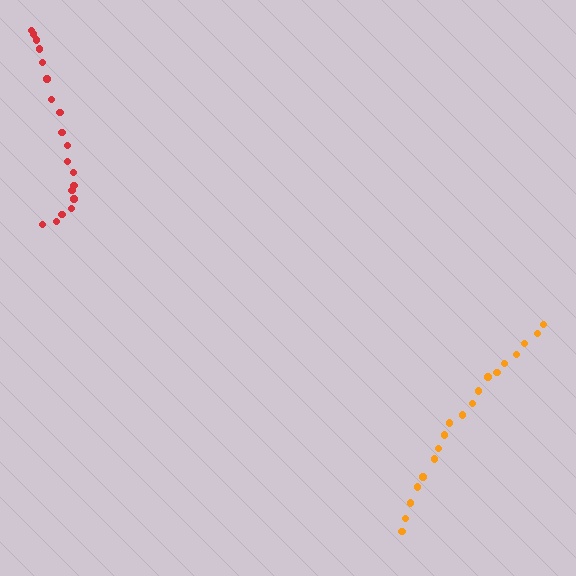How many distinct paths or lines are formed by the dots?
There are 2 distinct paths.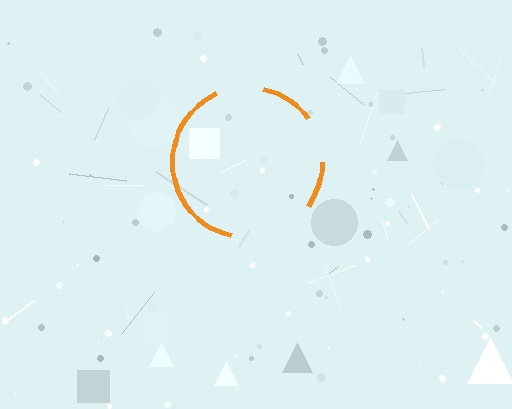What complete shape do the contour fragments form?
The contour fragments form a circle.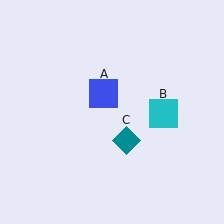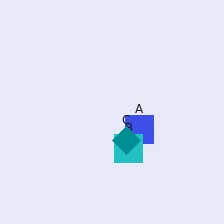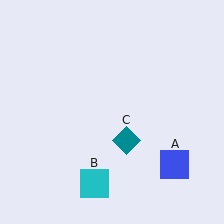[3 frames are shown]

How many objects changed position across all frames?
2 objects changed position: blue square (object A), cyan square (object B).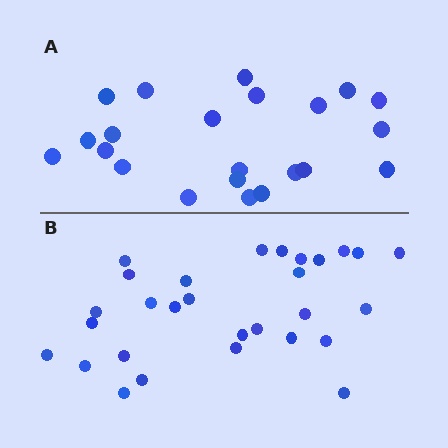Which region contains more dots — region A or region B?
Region B (the bottom region) has more dots.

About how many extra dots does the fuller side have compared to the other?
Region B has roughly 8 or so more dots than region A.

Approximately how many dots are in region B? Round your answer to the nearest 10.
About 30 dots. (The exact count is 29, which rounds to 30.)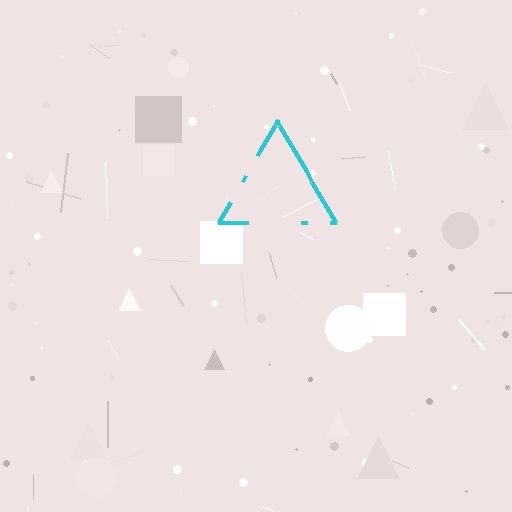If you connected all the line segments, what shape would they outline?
They would outline a triangle.